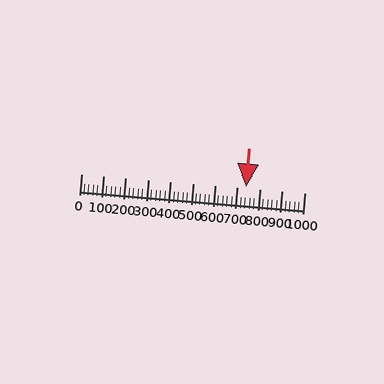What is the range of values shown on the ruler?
The ruler shows values from 0 to 1000.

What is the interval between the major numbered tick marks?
The major tick marks are spaced 100 units apart.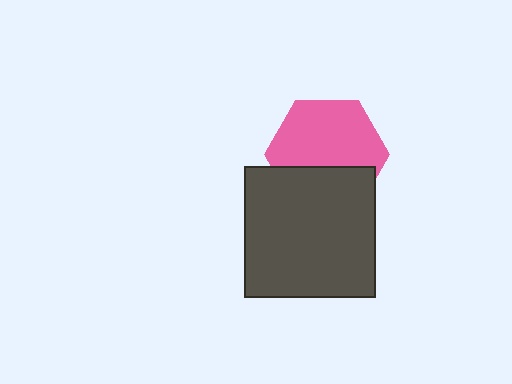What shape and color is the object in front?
The object in front is a dark gray square.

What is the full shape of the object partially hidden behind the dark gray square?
The partially hidden object is a pink hexagon.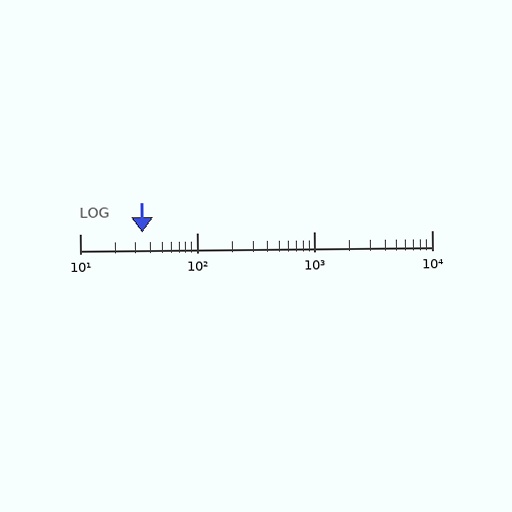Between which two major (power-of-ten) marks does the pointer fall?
The pointer is between 10 and 100.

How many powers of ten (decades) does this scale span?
The scale spans 3 decades, from 10 to 10000.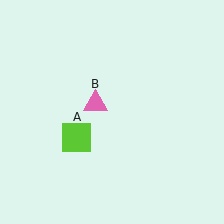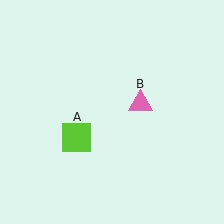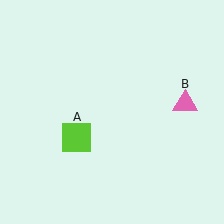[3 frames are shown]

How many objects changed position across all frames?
1 object changed position: pink triangle (object B).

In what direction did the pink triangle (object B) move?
The pink triangle (object B) moved right.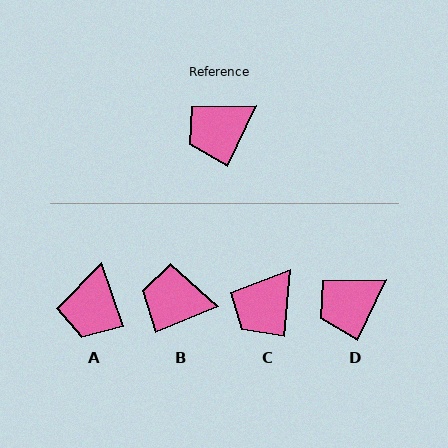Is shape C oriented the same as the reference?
No, it is off by about 20 degrees.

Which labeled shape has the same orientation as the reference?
D.